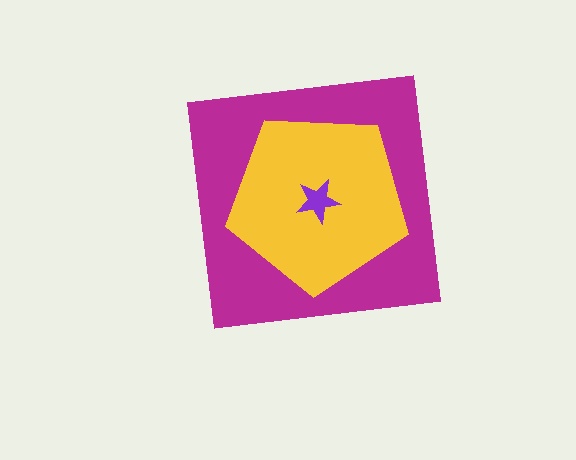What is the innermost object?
The purple star.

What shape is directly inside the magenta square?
The yellow pentagon.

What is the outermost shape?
The magenta square.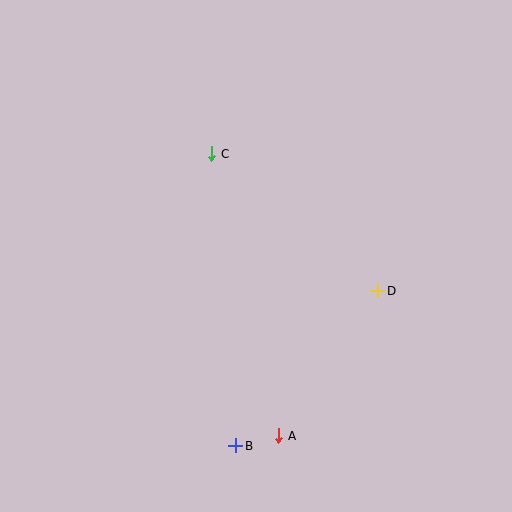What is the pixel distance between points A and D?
The distance between A and D is 176 pixels.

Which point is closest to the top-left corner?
Point C is closest to the top-left corner.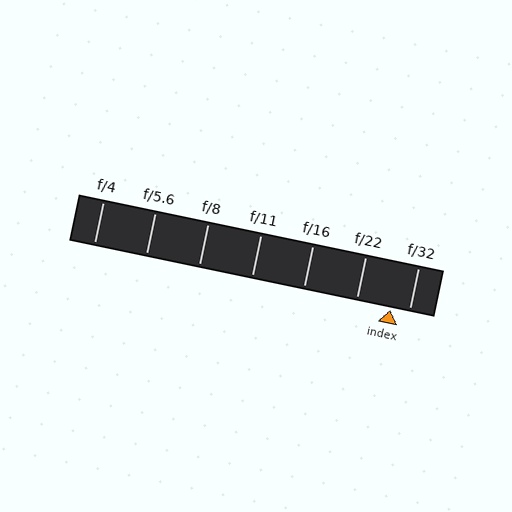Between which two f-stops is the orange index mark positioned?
The index mark is between f/22 and f/32.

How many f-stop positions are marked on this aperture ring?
There are 7 f-stop positions marked.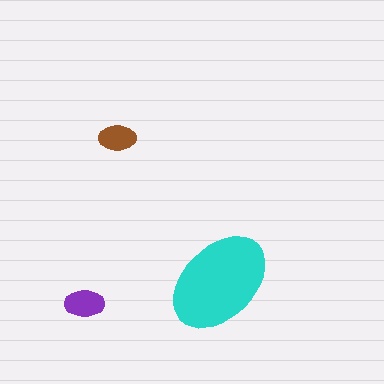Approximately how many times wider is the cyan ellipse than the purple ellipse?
About 2.5 times wider.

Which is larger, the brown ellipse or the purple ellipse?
The purple one.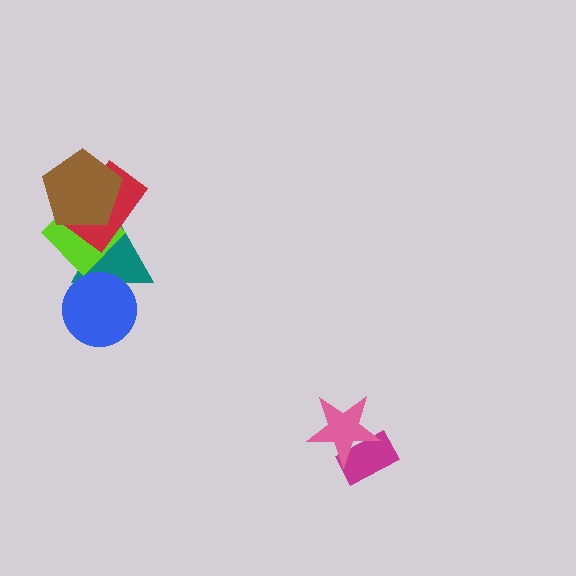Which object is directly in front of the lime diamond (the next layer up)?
The red rectangle is directly in front of the lime diamond.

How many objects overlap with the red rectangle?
3 objects overlap with the red rectangle.